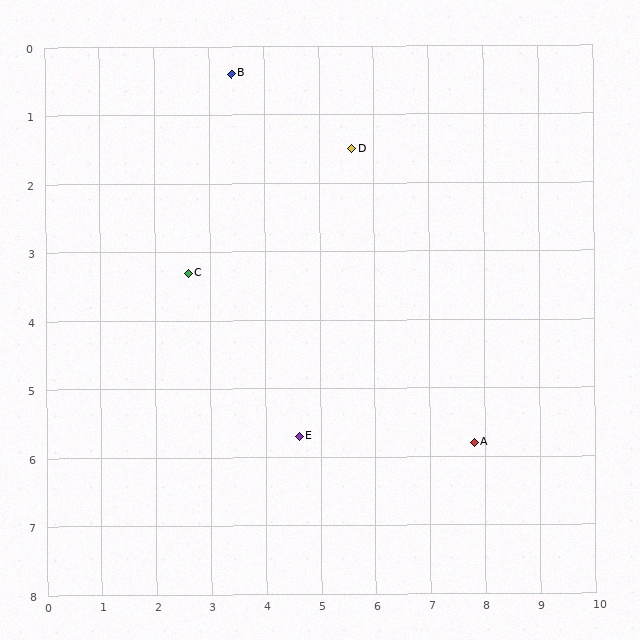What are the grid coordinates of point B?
Point B is at approximately (3.4, 0.4).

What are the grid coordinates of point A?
Point A is at approximately (7.8, 5.8).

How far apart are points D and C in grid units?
Points D and C are about 3.5 grid units apart.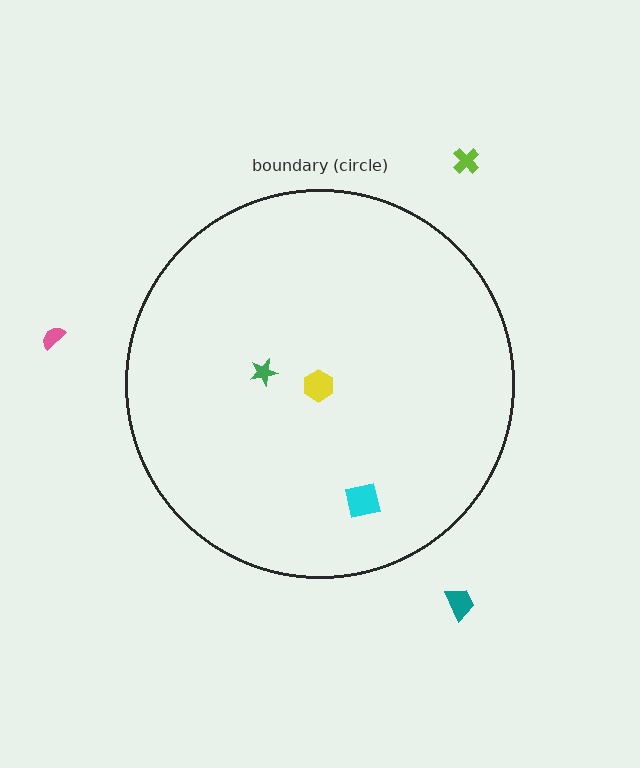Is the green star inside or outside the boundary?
Inside.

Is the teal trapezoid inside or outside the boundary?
Outside.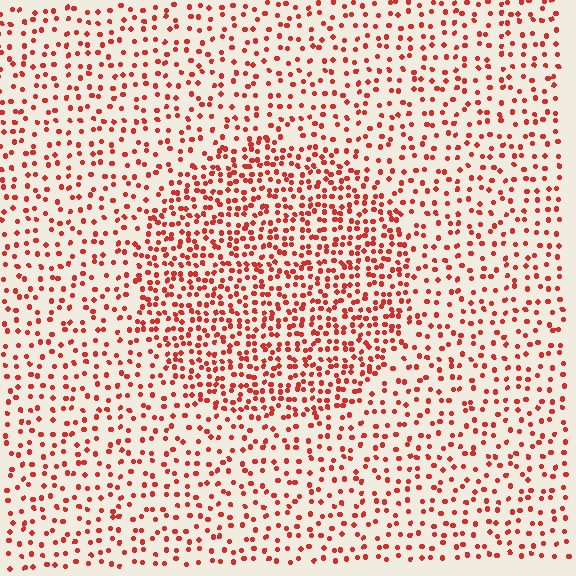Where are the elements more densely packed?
The elements are more densely packed inside the circle boundary.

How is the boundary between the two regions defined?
The boundary is defined by a change in element density (approximately 1.9x ratio). All elements are the same color, size, and shape.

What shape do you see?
I see a circle.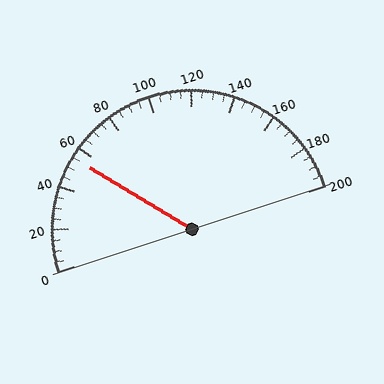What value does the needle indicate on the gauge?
The needle indicates approximately 55.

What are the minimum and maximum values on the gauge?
The gauge ranges from 0 to 200.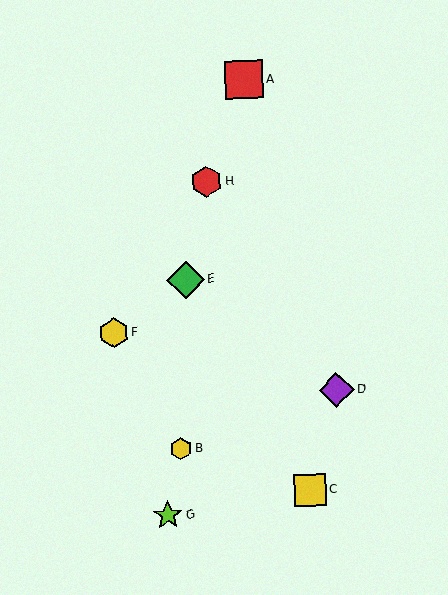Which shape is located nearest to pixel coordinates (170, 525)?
The lime star (labeled G) at (168, 515) is nearest to that location.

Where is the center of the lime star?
The center of the lime star is at (168, 515).